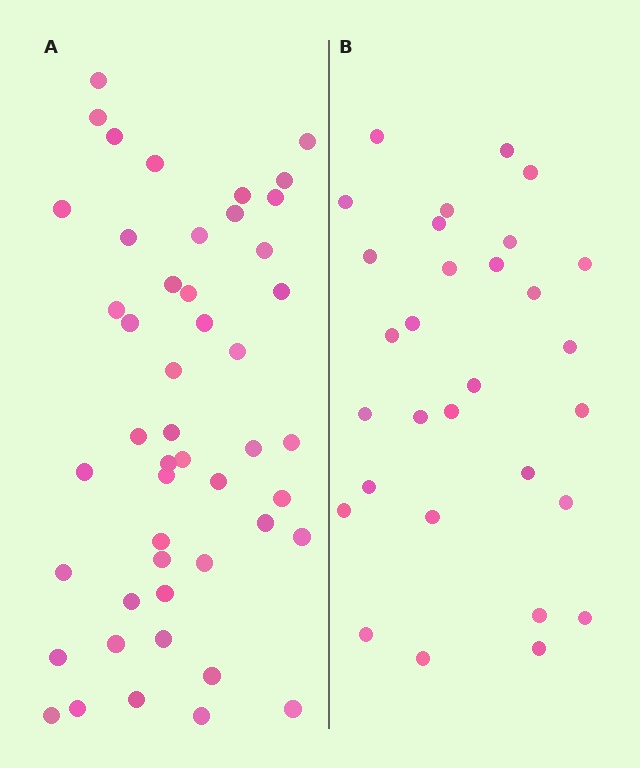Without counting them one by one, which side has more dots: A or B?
Region A (the left region) has more dots.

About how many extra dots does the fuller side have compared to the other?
Region A has approximately 20 more dots than region B.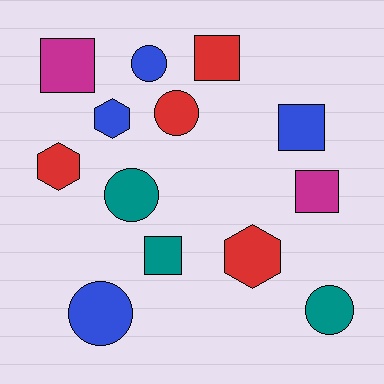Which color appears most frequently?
Red, with 4 objects.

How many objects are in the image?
There are 13 objects.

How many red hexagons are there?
There are 2 red hexagons.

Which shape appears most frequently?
Square, with 5 objects.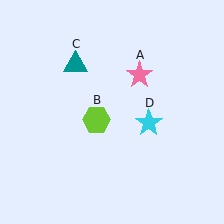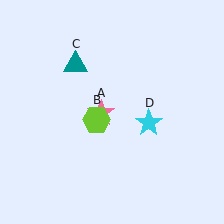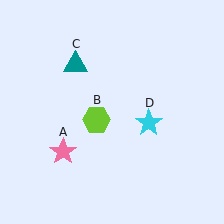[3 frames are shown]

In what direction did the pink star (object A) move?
The pink star (object A) moved down and to the left.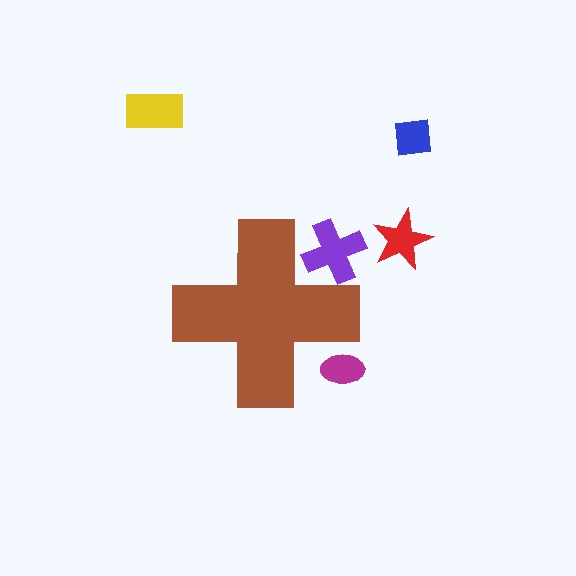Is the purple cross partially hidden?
Yes, the purple cross is partially hidden behind the brown cross.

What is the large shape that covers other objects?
A brown cross.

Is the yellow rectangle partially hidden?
No, the yellow rectangle is fully visible.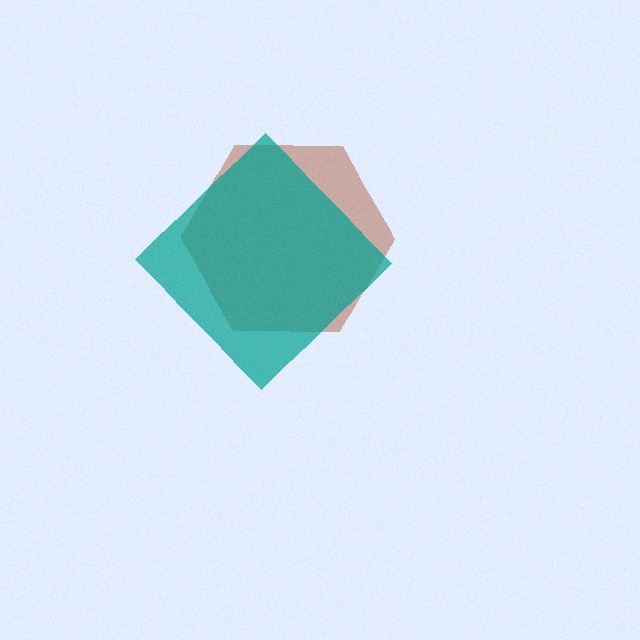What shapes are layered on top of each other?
The layered shapes are: a brown hexagon, a teal diamond.